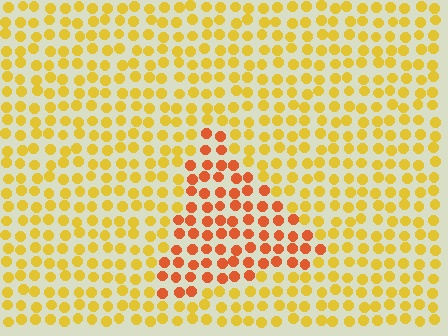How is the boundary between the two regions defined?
The boundary is defined purely by a slight shift in hue (about 36 degrees). Spacing, size, and orientation are identical on both sides.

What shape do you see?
I see a triangle.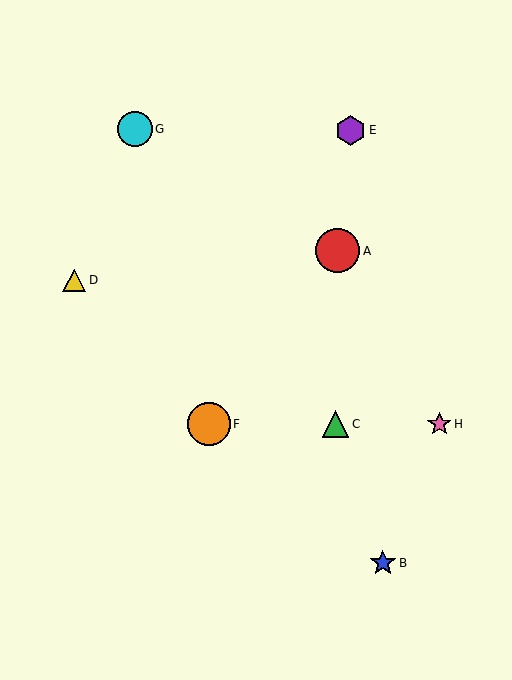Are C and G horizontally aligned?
No, C is at y≈424 and G is at y≈129.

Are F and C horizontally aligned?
Yes, both are at y≈424.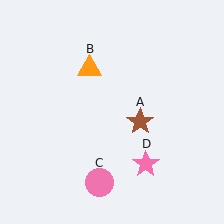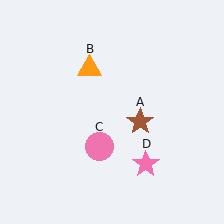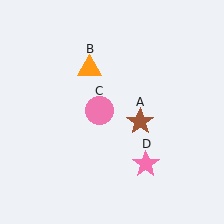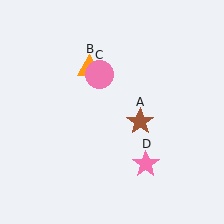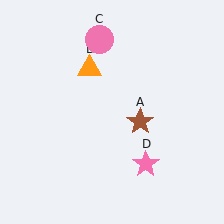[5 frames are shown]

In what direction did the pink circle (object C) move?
The pink circle (object C) moved up.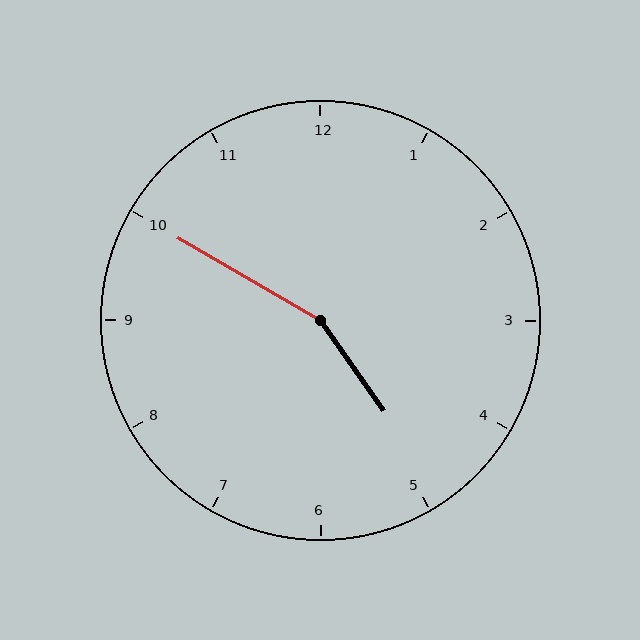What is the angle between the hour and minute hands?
Approximately 155 degrees.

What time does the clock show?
4:50.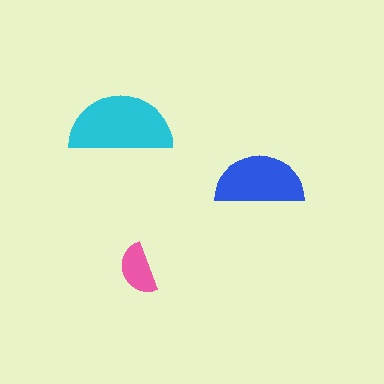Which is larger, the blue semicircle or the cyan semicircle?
The cyan one.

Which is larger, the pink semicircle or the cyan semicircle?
The cyan one.